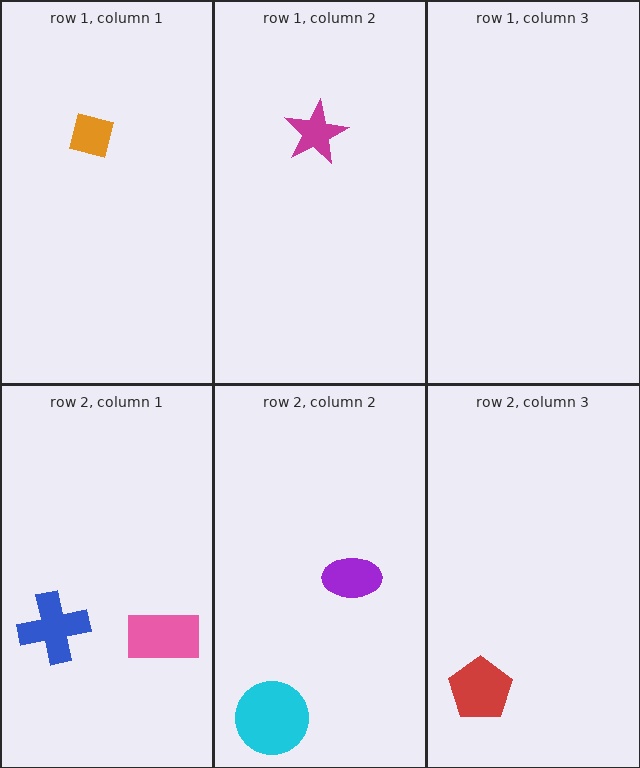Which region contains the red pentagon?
The row 2, column 3 region.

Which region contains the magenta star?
The row 1, column 2 region.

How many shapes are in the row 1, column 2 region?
1.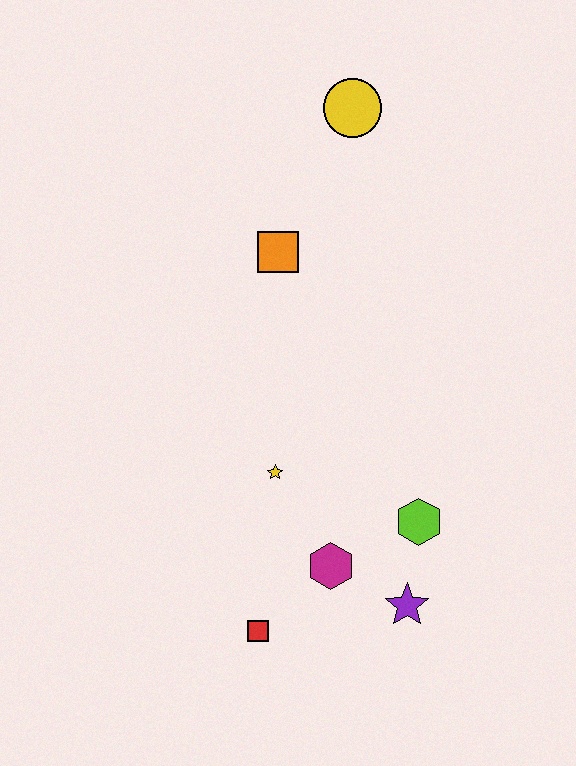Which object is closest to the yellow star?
The magenta hexagon is closest to the yellow star.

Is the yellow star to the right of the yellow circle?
No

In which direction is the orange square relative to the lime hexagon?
The orange square is above the lime hexagon.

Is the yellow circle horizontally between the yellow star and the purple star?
Yes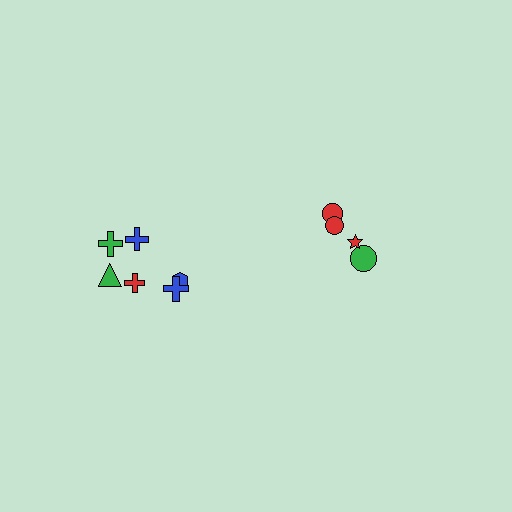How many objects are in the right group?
There are 4 objects.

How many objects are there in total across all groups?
There are 10 objects.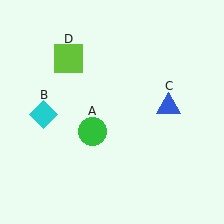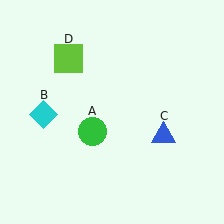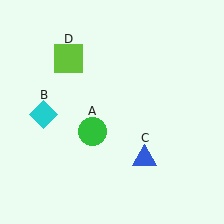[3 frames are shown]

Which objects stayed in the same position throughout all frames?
Green circle (object A) and cyan diamond (object B) and lime square (object D) remained stationary.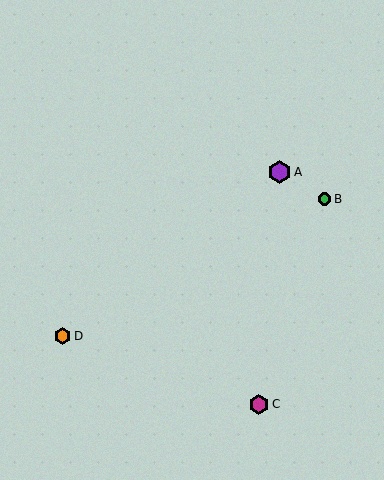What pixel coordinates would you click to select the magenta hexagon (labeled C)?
Click at (259, 404) to select the magenta hexagon C.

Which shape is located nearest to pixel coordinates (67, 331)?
The orange hexagon (labeled D) at (63, 336) is nearest to that location.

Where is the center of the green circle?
The center of the green circle is at (324, 199).